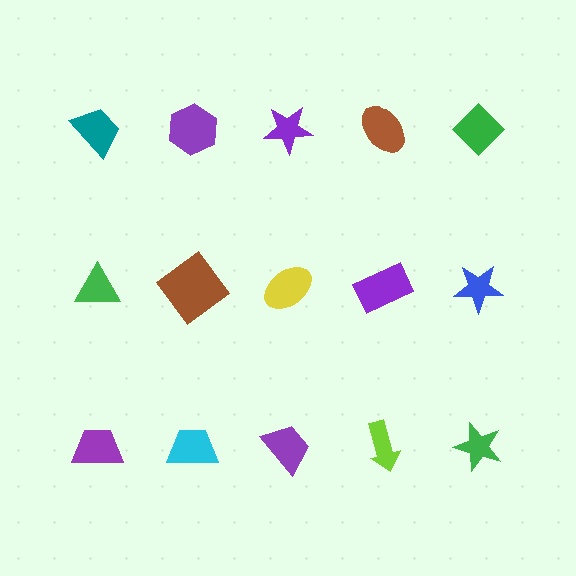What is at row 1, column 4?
A brown ellipse.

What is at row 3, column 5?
A green star.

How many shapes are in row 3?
5 shapes.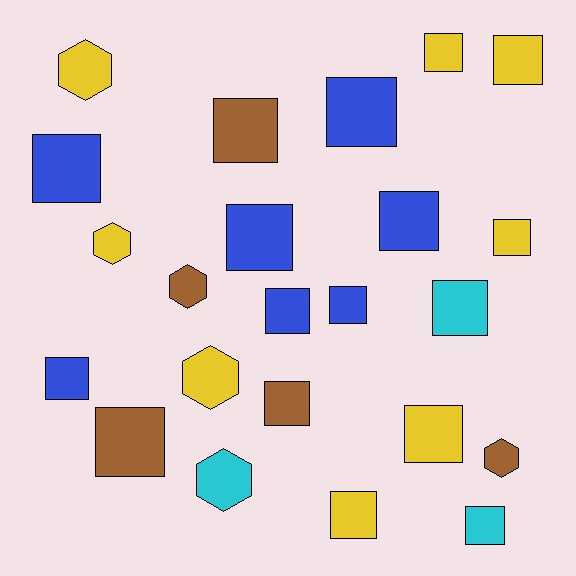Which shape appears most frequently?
Square, with 17 objects.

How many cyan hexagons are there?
There is 1 cyan hexagon.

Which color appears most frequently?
Yellow, with 8 objects.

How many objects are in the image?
There are 23 objects.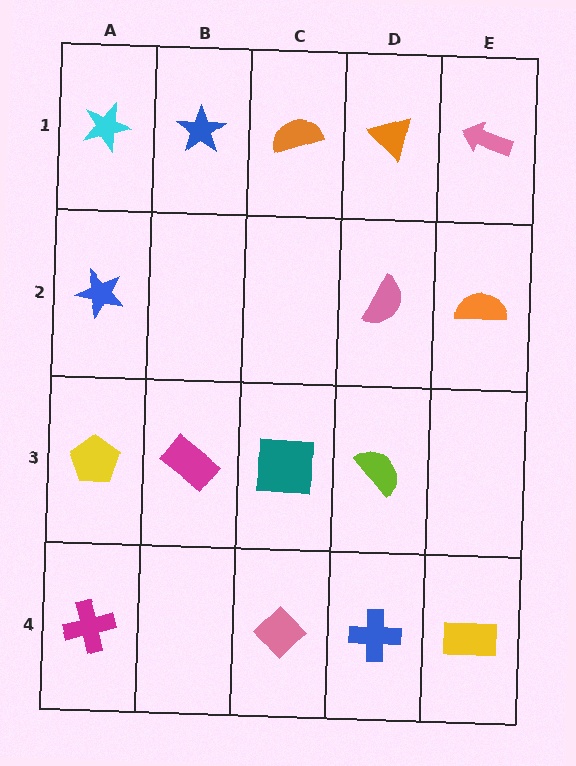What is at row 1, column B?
A blue star.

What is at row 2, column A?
A blue star.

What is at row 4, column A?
A magenta cross.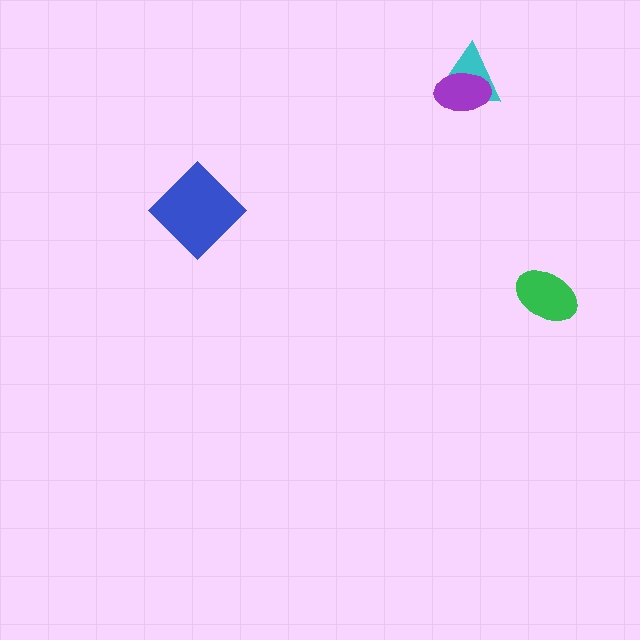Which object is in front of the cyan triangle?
The purple ellipse is in front of the cyan triangle.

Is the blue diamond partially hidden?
No, no other shape covers it.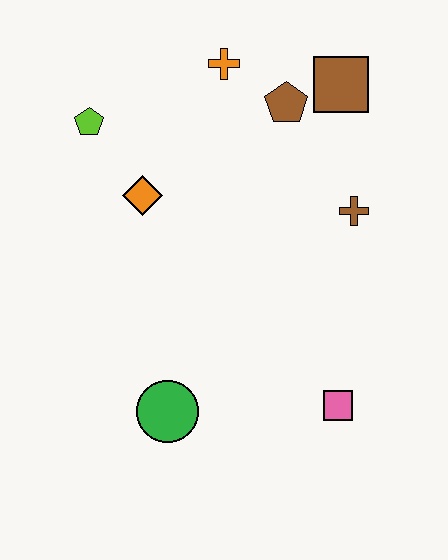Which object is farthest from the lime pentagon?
The pink square is farthest from the lime pentagon.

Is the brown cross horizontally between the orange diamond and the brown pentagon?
No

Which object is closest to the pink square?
The green circle is closest to the pink square.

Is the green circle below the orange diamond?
Yes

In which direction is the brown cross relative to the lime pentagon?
The brown cross is to the right of the lime pentagon.